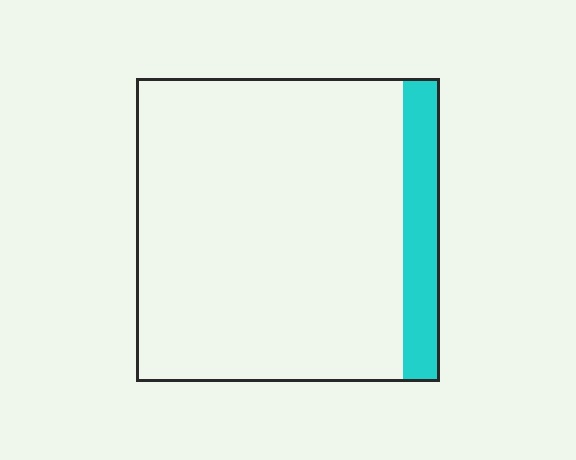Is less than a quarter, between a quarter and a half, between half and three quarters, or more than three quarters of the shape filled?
Less than a quarter.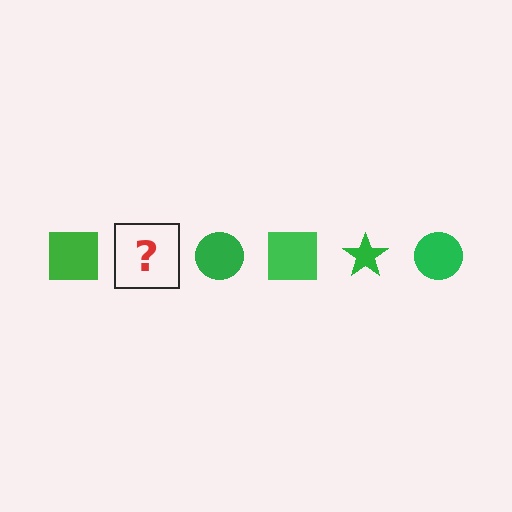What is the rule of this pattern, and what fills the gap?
The rule is that the pattern cycles through square, star, circle shapes in green. The gap should be filled with a green star.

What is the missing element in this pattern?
The missing element is a green star.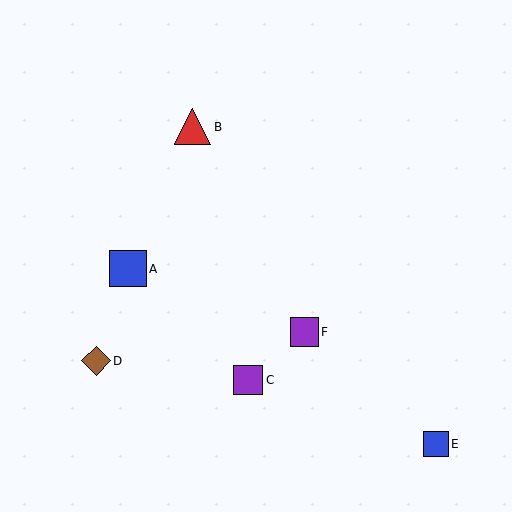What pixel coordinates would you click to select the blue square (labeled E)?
Click at (436, 444) to select the blue square E.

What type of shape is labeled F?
Shape F is a purple square.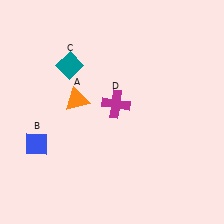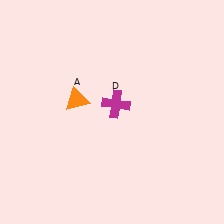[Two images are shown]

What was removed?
The teal diamond (C), the blue diamond (B) were removed in Image 2.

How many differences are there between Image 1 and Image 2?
There are 2 differences between the two images.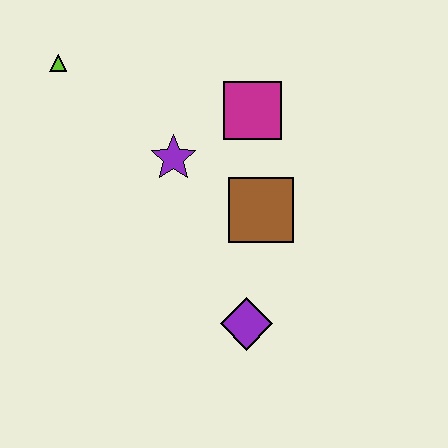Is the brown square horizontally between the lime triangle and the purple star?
No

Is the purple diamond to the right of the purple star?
Yes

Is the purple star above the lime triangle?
No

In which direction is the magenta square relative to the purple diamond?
The magenta square is above the purple diamond.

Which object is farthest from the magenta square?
The purple diamond is farthest from the magenta square.